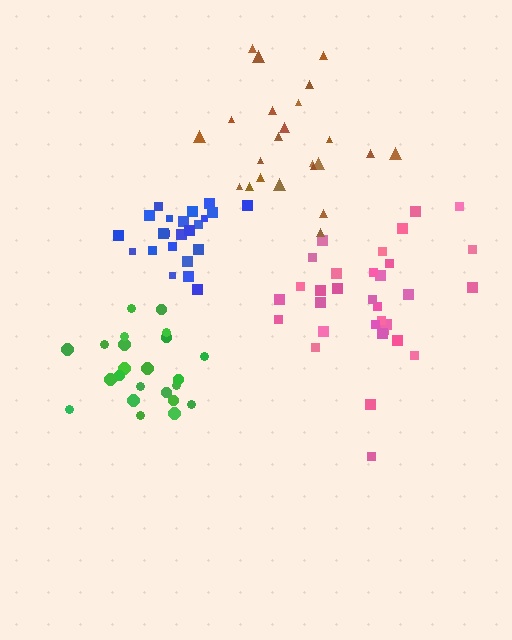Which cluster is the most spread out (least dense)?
Brown.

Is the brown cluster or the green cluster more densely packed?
Green.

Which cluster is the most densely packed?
Blue.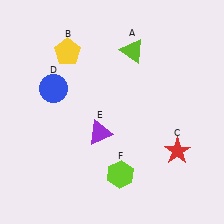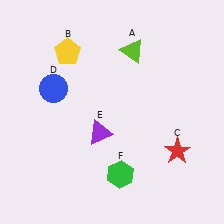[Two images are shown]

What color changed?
The hexagon (F) changed from lime in Image 1 to green in Image 2.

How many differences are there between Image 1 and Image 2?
There is 1 difference between the two images.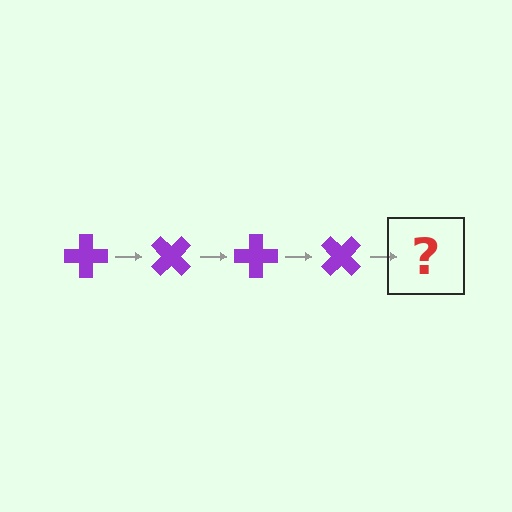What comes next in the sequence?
The next element should be a purple cross rotated 180 degrees.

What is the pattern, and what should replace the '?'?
The pattern is that the cross rotates 45 degrees each step. The '?' should be a purple cross rotated 180 degrees.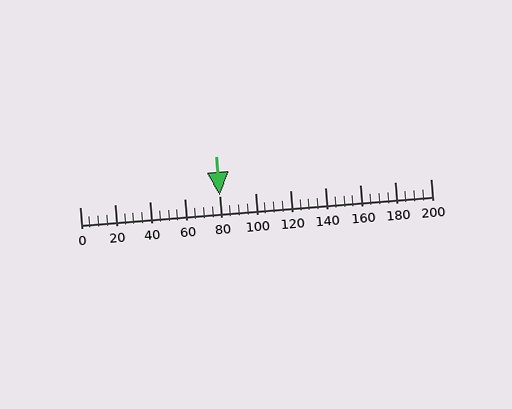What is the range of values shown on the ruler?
The ruler shows values from 0 to 200.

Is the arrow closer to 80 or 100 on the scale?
The arrow is closer to 80.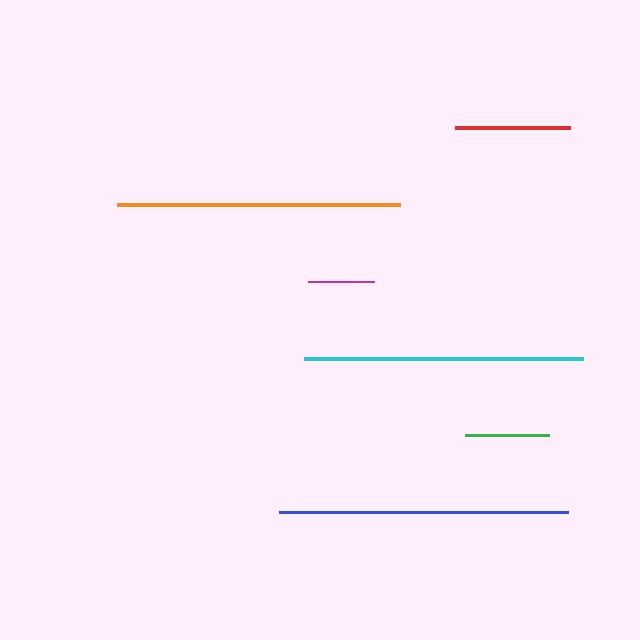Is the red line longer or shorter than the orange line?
The orange line is longer than the red line.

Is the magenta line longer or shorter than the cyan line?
The cyan line is longer than the magenta line.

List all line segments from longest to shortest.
From longest to shortest: blue, orange, cyan, red, green, magenta.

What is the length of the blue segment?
The blue segment is approximately 290 pixels long.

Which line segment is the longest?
The blue line is the longest at approximately 290 pixels.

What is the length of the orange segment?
The orange segment is approximately 282 pixels long.